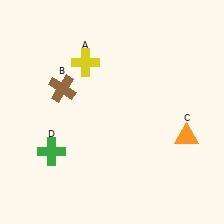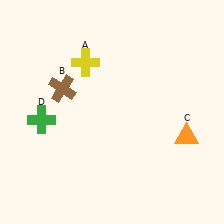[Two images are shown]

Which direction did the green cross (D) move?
The green cross (D) moved up.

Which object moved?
The green cross (D) moved up.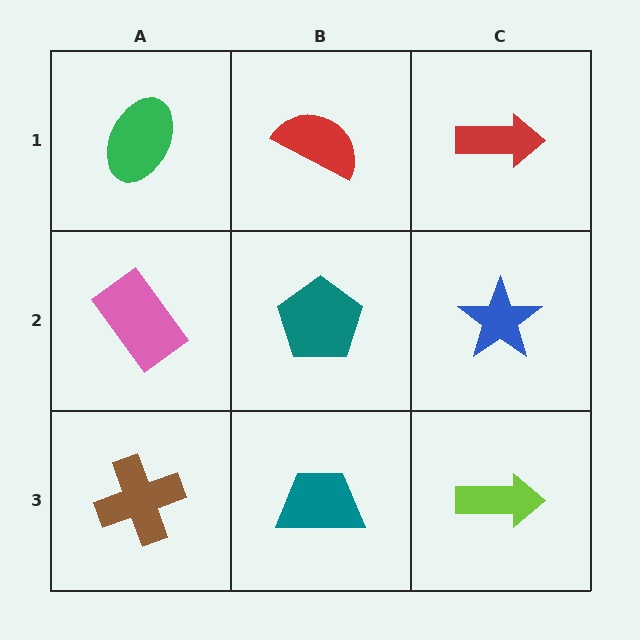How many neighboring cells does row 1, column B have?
3.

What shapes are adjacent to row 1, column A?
A pink rectangle (row 2, column A), a red semicircle (row 1, column B).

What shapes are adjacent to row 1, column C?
A blue star (row 2, column C), a red semicircle (row 1, column B).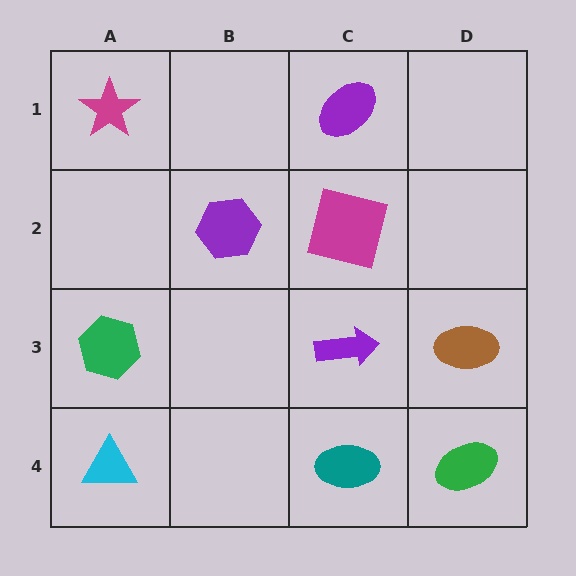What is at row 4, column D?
A green ellipse.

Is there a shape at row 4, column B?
No, that cell is empty.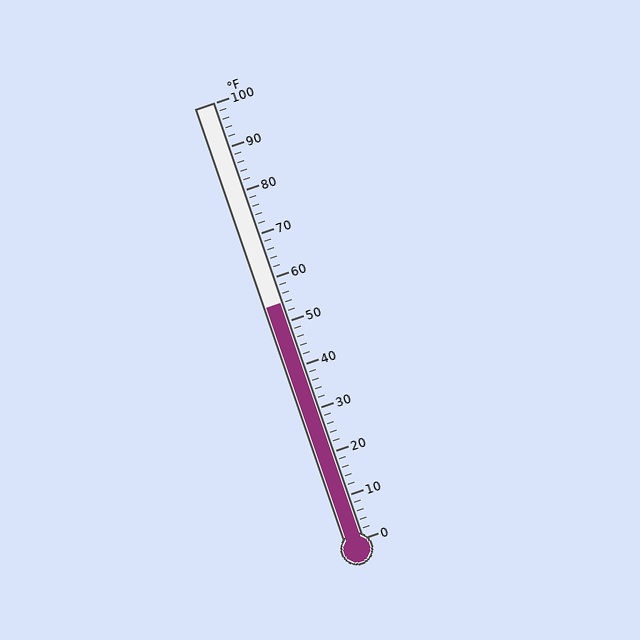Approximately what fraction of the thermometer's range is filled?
The thermometer is filled to approximately 55% of its range.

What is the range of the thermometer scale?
The thermometer scale ranges from 0°F to 100°F.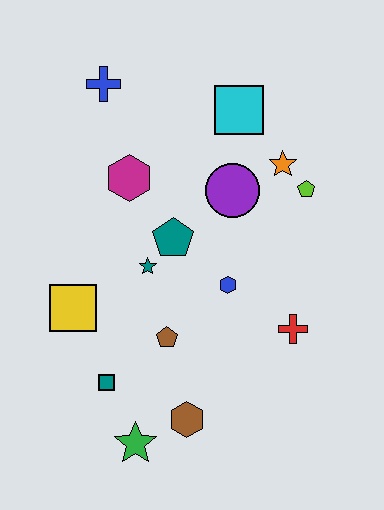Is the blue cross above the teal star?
Yes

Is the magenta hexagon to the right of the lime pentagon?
No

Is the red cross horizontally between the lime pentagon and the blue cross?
Yes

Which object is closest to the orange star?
The lime pentagon is closest to the orange star.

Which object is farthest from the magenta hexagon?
The green star is farthest from the magenta hexagon.